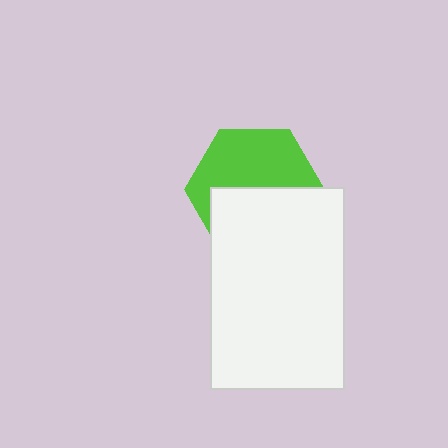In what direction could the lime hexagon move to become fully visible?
The lime hexagon could move up. That would shift it out from behind the white rectangle entirely.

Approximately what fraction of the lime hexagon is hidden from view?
Roughly 48% of the lime hexagon is hidden behind the white rectangle.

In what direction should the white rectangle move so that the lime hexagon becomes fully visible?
The white rectangle should move down. That is the shortest direction to clear the overlap and leave the lime hexagon fully visible.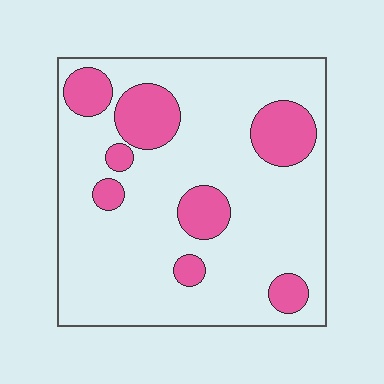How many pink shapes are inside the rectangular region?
8.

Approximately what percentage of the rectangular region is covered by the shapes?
Approximately 20%.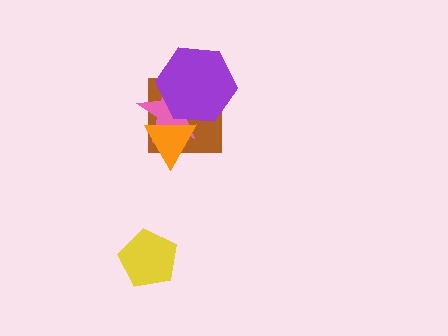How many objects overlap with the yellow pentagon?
0 objects overlap with the yellow pentagon.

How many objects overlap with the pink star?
3 objects overlap with the pink star.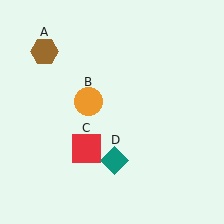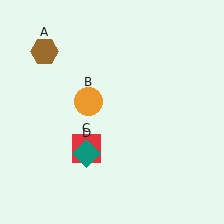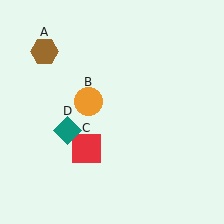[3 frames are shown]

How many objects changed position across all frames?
1 object changed position: teal diamond (object D).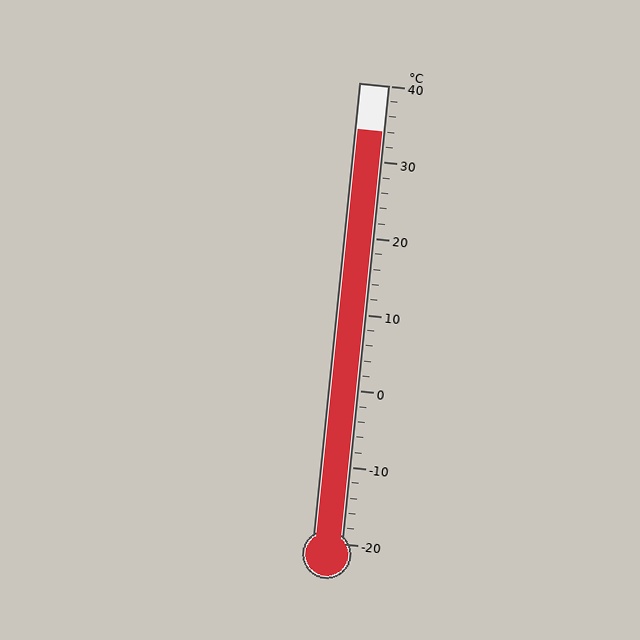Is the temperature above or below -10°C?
The temperature is above -10°C.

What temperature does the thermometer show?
The thermometer shows approximately 34°C.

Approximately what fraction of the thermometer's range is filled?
The thermometer is filled to approximately 90% of its range.